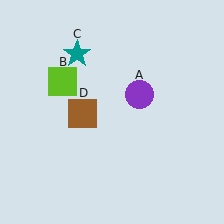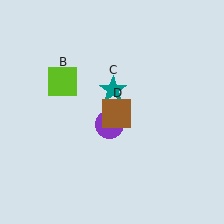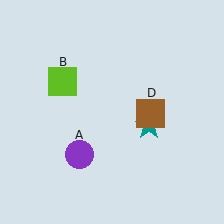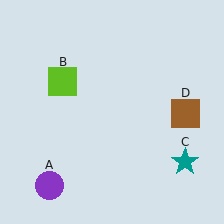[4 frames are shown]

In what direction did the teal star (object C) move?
The teal star (object C) moved down and to the right.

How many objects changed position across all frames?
3 objects changed position: purple circle (object A), teal star (object C), brown square (object D).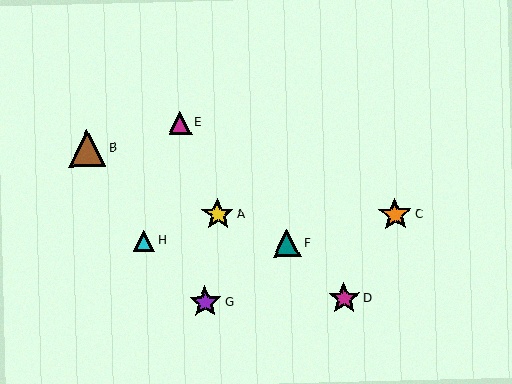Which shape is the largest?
The brown triangle (labeled B) is the largest.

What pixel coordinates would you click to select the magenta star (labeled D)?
Click at (344, 298) to select the magenta star D.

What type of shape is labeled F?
Shape F is a teal triangle.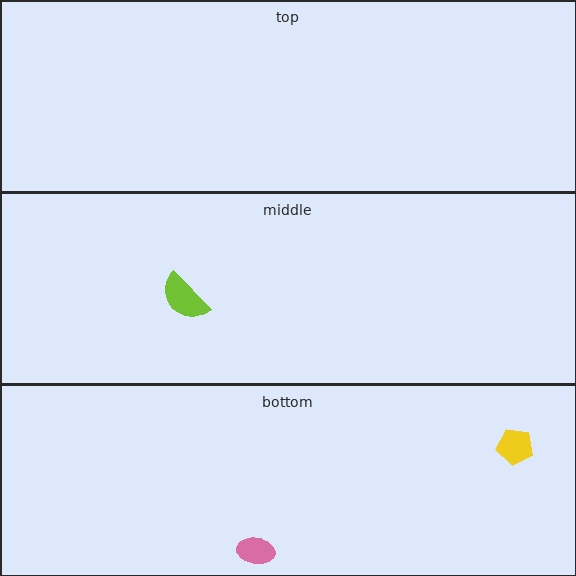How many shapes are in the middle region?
1.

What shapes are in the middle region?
The lime semicircle.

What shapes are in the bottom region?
The yellow pentagon, the pink ellipse.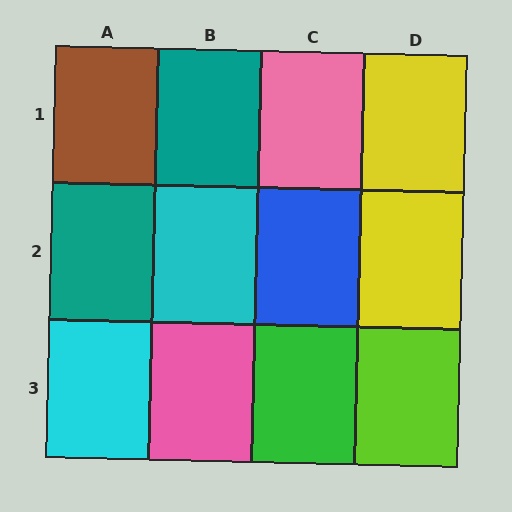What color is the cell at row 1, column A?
Brown.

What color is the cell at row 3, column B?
Pink.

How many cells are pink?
2 cells are pink.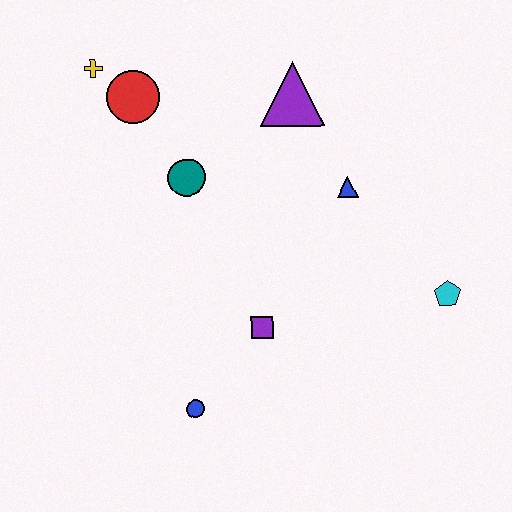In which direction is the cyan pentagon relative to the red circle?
The cyan pentagon is to the right of the red circle.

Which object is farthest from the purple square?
The yellow cross is farthest from the purple square.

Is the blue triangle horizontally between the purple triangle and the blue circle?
No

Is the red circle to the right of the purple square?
No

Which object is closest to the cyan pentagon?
The blue triangle is closest to the cyan pentagon.